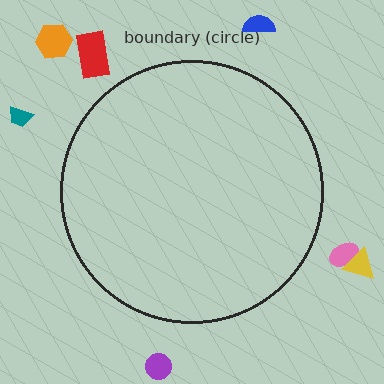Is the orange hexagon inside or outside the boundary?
Outside.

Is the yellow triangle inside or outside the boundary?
Outside.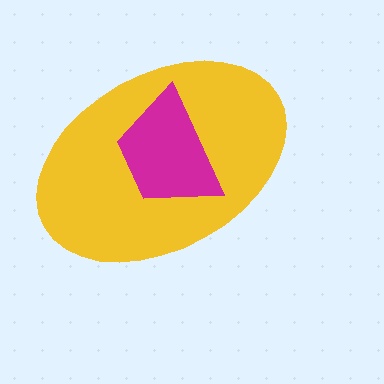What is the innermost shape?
The magenta trapezoid.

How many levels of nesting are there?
2.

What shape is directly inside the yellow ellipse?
The magenta trapezoid.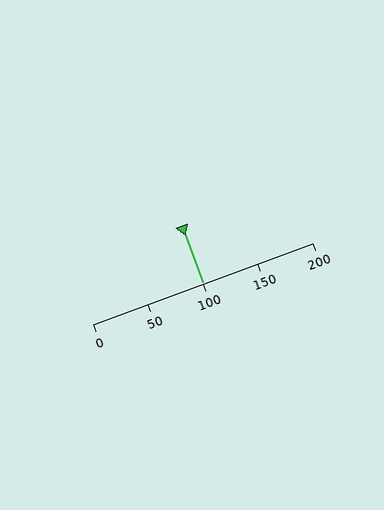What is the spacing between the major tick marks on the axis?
The major ticks are spaced 50 apart.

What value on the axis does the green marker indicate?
The marker indicates approximately 100.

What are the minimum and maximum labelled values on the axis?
The axis runs from 0 to 200.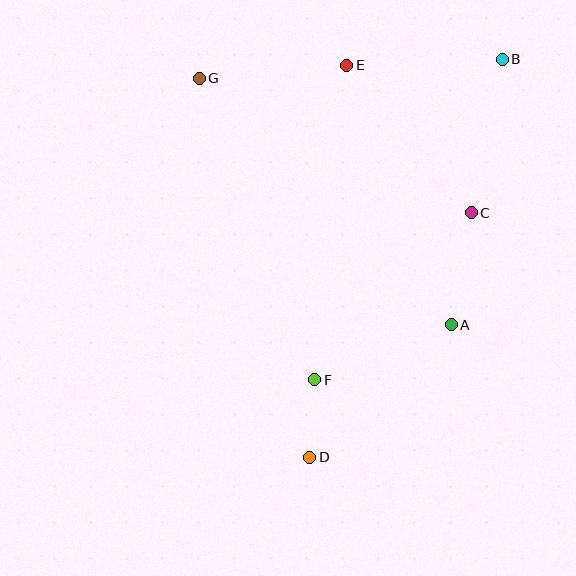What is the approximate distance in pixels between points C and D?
The distance between C and D is approximately 293 pixels.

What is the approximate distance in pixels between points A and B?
The distance between A and B is approximately 271 pixels.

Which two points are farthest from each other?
Points B and D are farthest from each other.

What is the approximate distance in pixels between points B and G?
The distance between B and G is approximately 304 pixels.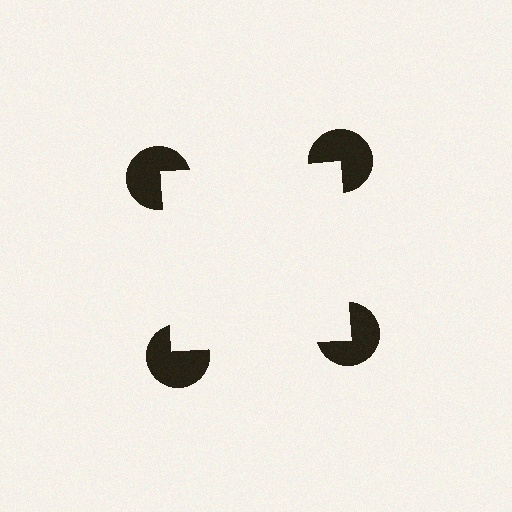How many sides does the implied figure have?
4 sides.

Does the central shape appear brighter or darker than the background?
It typically appears slightly brighter than the background, even though no actual brightness change is drawn.